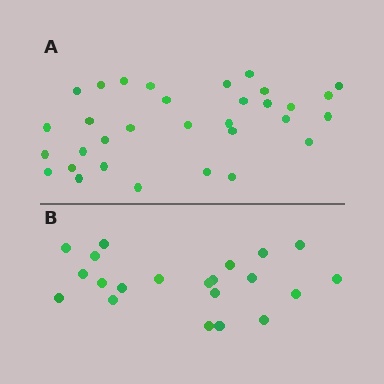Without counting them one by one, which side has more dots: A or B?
Region A (the top region) has more dots.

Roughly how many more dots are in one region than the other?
Region A has roughly 12 or so more dots than region B.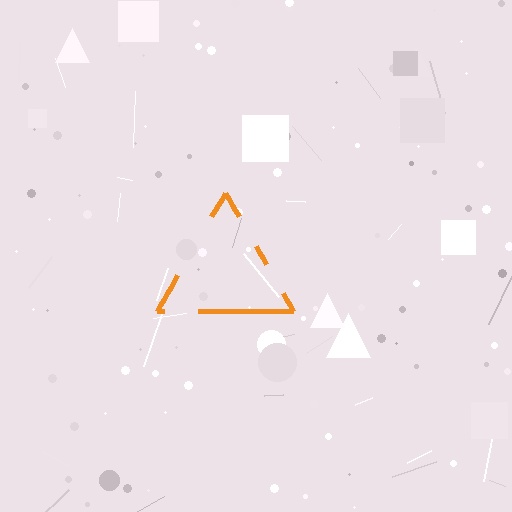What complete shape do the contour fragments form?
The contour fragments form a triangle.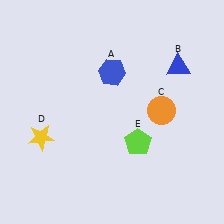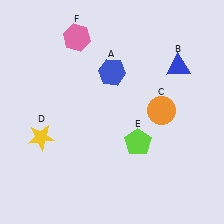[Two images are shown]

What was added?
A pink hexagon (F) was added in Image 2.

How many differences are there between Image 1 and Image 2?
There is 1 difference between the two images.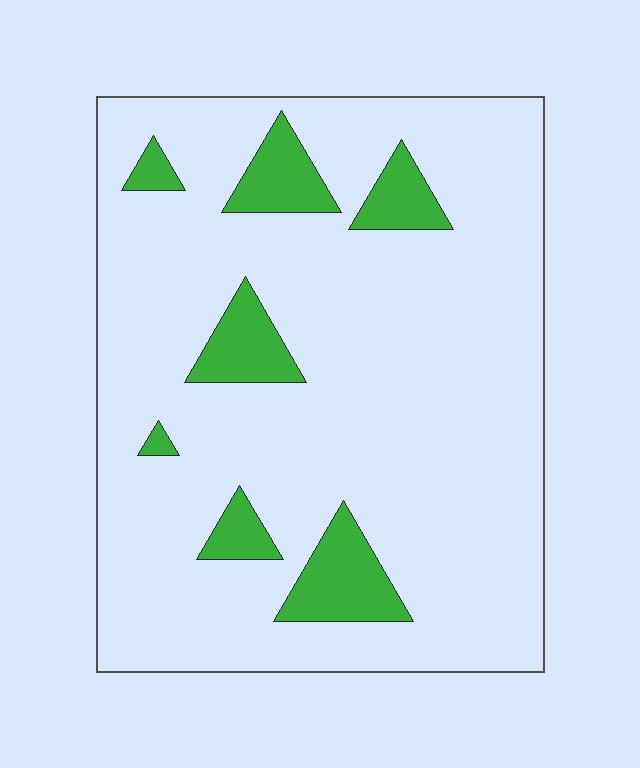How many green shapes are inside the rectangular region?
7.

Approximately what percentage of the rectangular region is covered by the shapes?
Approximately 15%.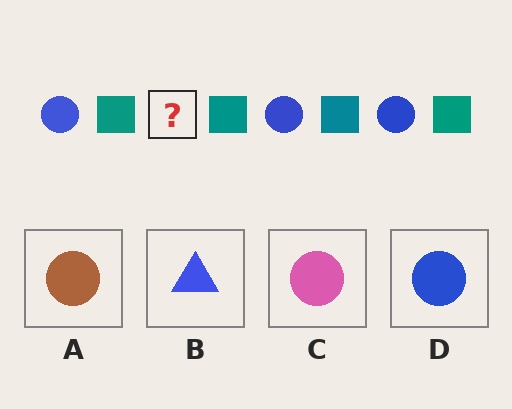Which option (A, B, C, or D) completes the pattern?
D.